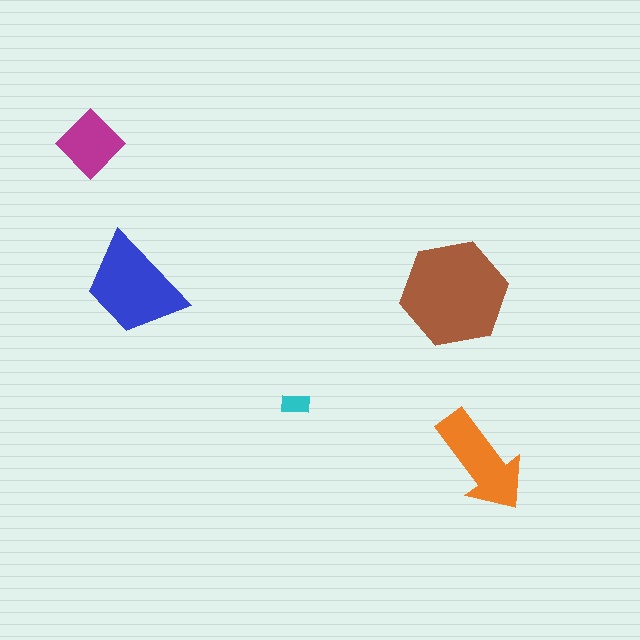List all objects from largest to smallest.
The brown hexagon, the blue trapezoid, the orange arrow, the magenta diamond, the cyan rectangle.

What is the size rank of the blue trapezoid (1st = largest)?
2nd.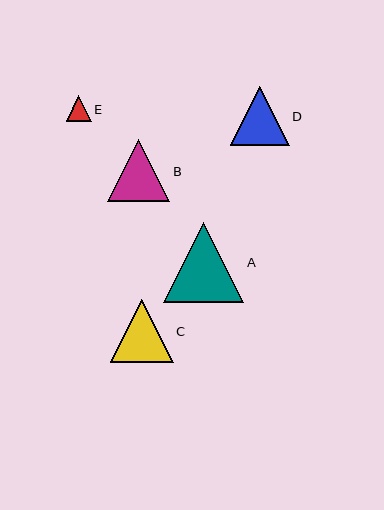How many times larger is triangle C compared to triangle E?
Triangle C is approximately 2.5 times the size of triangle E.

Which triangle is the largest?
Triangle A is the largest with a size of approximately 81 pixels.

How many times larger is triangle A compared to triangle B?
Triangle A is approximately 1.3 times the size of triangle B.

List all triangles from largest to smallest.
From largest to smallest: A, C, B, D, E.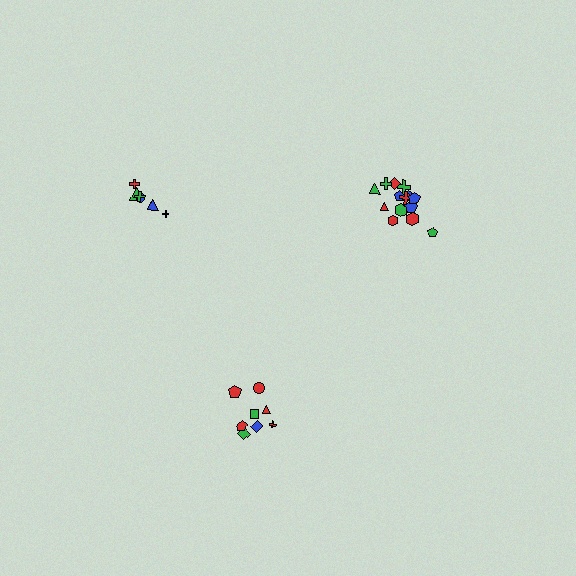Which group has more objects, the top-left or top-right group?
The top-right group.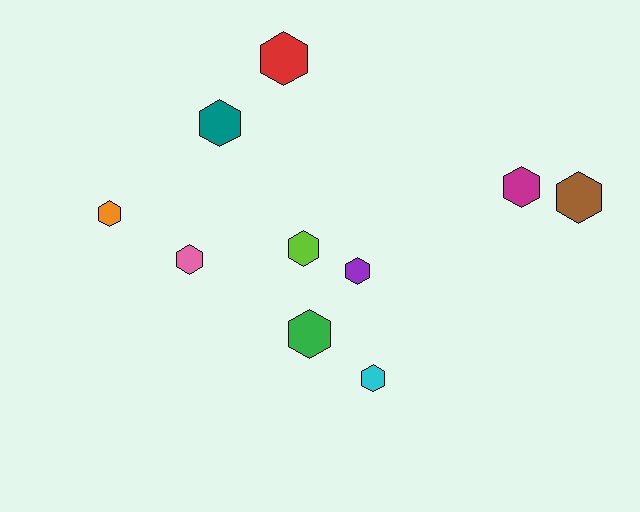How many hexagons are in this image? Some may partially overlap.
There are 10 hexagons.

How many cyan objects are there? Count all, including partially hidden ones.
There is 1 cyan object.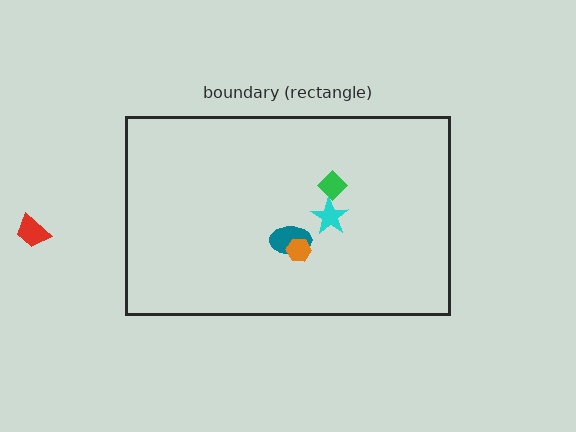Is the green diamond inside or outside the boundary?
Inside.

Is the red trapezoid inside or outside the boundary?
Outside.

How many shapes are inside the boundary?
4 inside, 1 outside.